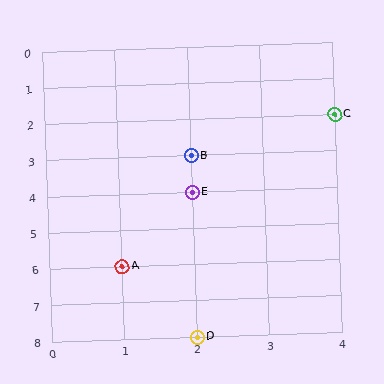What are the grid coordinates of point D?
Point D is at grid coordinates (2, 8).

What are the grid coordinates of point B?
Point B is at grid coordinates (2, 3).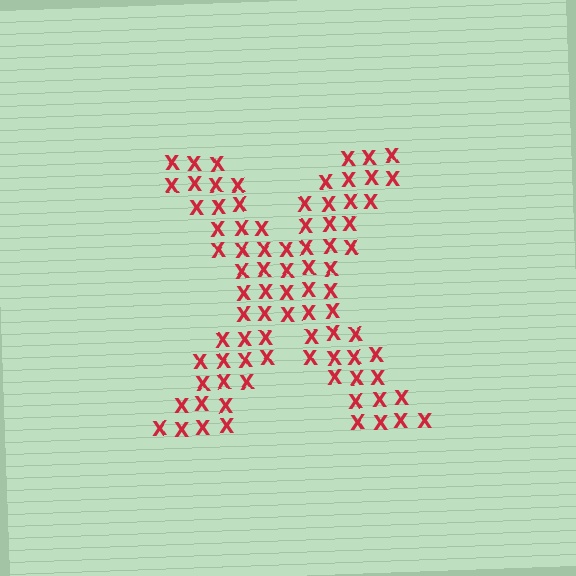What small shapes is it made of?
It is made of small letter X's.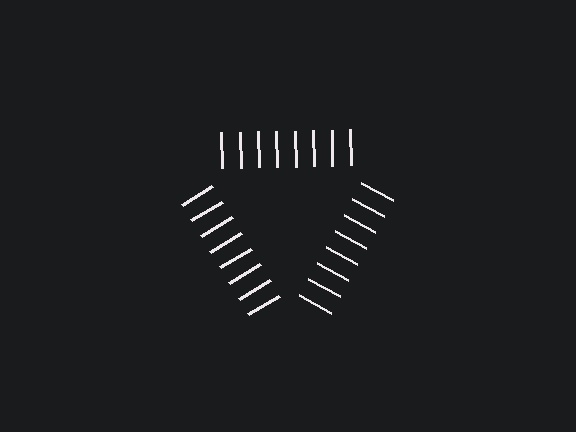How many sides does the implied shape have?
3 sides — the line-ends trace a triangle.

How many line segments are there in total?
24 — 8 along each of the 3 edges.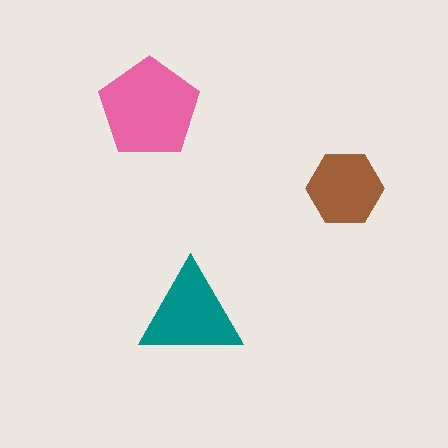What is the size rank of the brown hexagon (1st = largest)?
3rd.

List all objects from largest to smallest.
The pink pentagon, the teal triangle, the brown hexagon.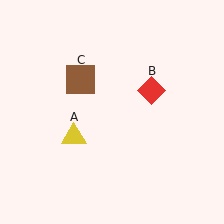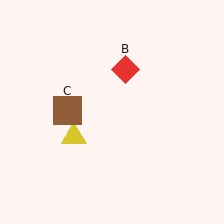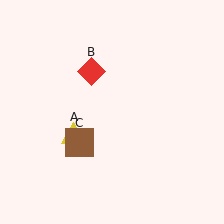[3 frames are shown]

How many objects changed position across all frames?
2 objects changed position: red diamond (object B), brown square (object C).